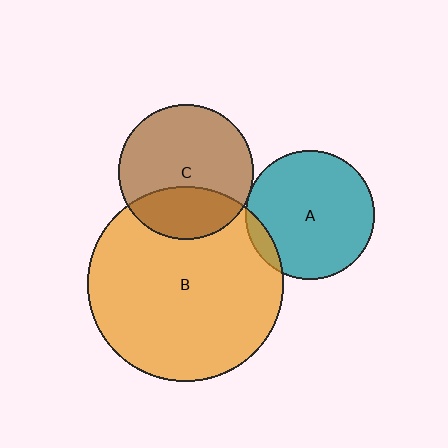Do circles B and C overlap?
Yes.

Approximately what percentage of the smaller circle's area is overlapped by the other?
Approximately 30%.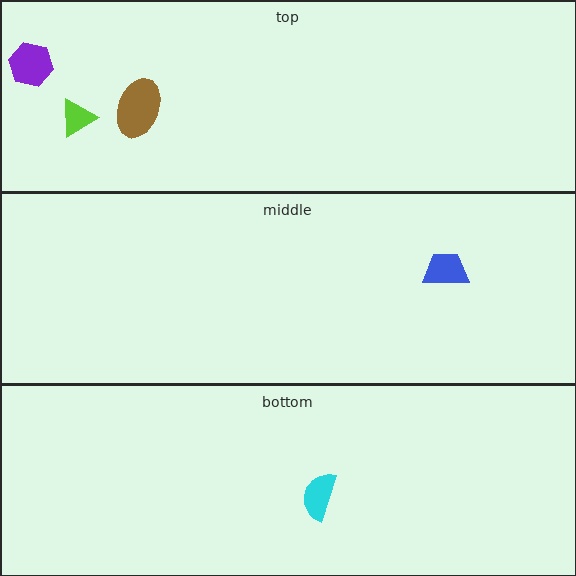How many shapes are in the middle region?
1.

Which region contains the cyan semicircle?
The bottom region.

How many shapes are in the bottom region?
1.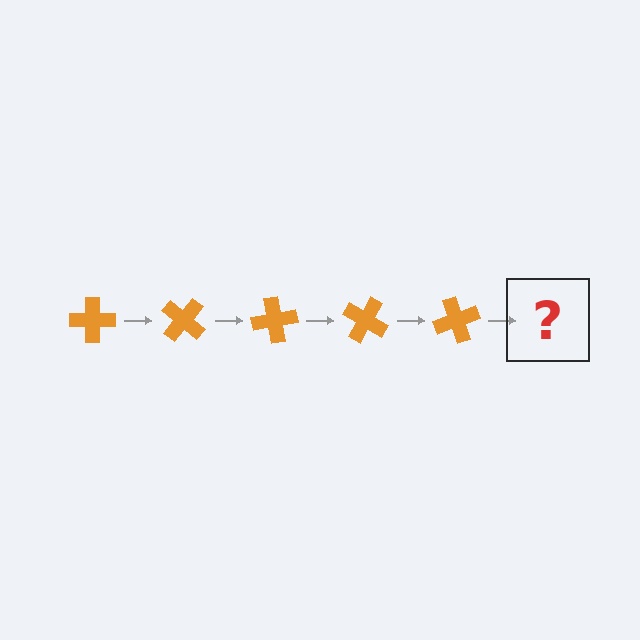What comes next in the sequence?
The next element should be an orange cross rotated 200 degrees.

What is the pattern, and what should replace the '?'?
The pattern is that the cross rotates 40 degrees each step. The '?' should be an orange cross rotated 200 degrees.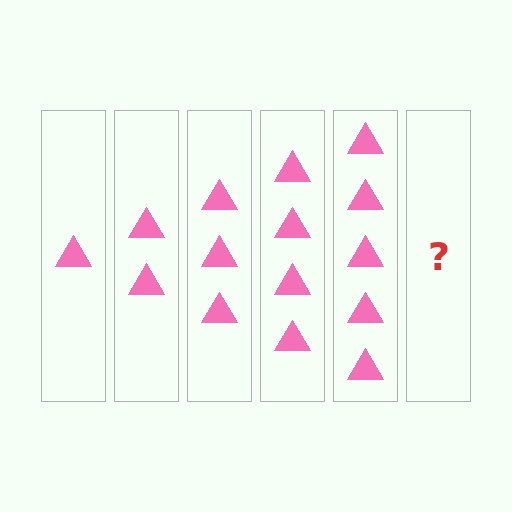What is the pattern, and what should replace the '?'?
The pattern is that each step adds one more triangle. The '?' should be 6 triangles.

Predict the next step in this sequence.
The next step is 6 triangles.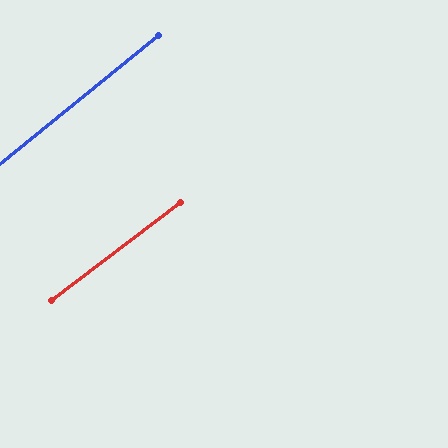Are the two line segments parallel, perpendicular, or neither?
Parallel — their directions differ by only 1.5°.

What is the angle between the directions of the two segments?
Approximately 1 degree.